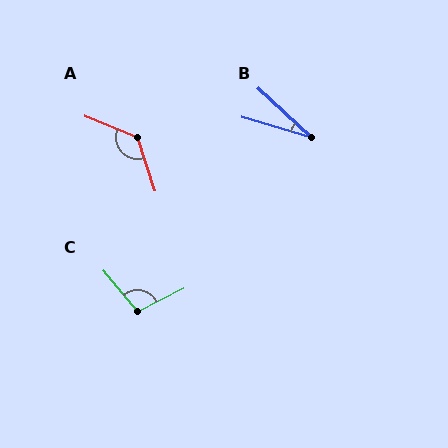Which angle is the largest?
A, at approximately 131 degrees.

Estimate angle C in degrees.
Approximately 103 degrees.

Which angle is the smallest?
B, at approximately 26 degrees.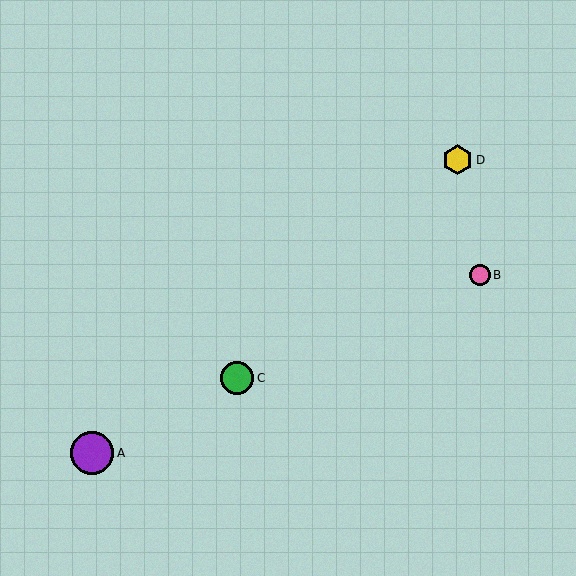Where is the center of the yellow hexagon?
The center of the yellow hexagon is at (458, 160).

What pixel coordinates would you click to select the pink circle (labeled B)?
Click at (480, 275) to select the pink circle B.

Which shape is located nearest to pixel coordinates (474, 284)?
The pink circle (labeled B) at (480, 275) is nearest to that location.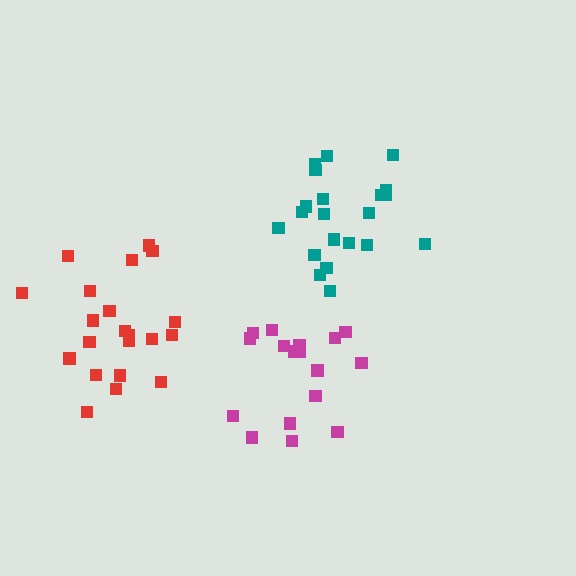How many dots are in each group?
Group 1: 17 dots, Group 2: 21 dots, Group 3: 21 dots (59 total).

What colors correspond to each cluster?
The clusters are colored: magenta, teal, red.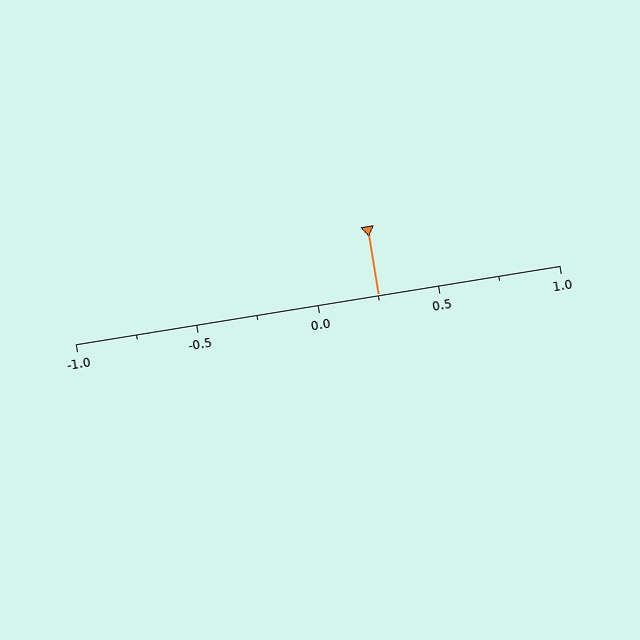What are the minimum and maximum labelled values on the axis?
The axis runs from -1.0 to 1.0.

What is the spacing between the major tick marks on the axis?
The major ticks are spaced 0.5 apart.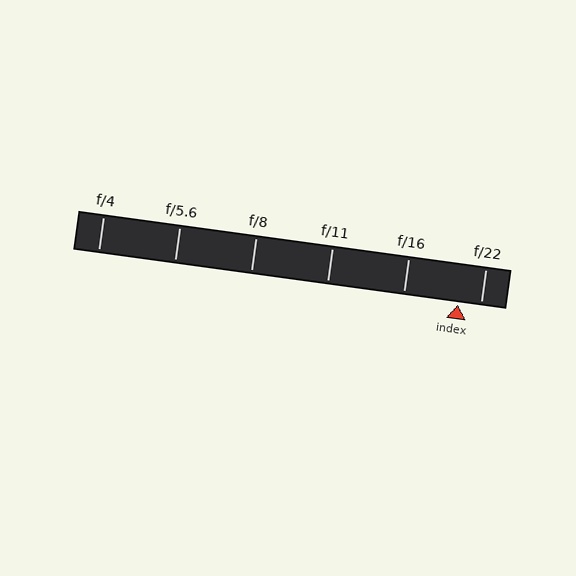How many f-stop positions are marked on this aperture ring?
There are 6 f-stop positions marked.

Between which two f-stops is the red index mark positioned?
The index mark is between f/16 and f/22.